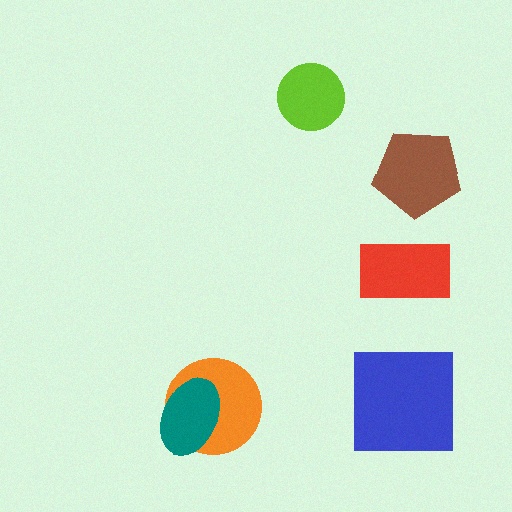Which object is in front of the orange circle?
The teal ellipse is in front of the orange circle.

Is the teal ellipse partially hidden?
No, no other shape covers it.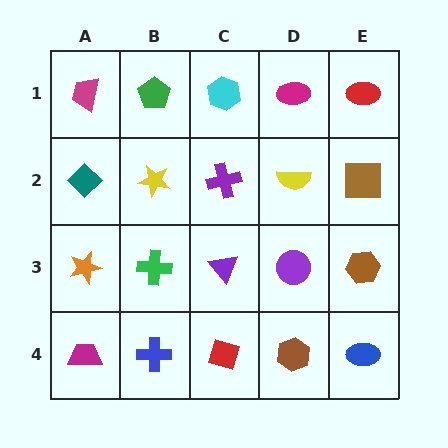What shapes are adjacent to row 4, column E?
A brown hexagon (row 3, column E), a brown hexagon (row 4, column D).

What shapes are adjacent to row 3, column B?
A yellow star (row 2, column B), a blue cross (row 4, column B), an orange star (row 3, column A), a purple triangle (row 3, column C).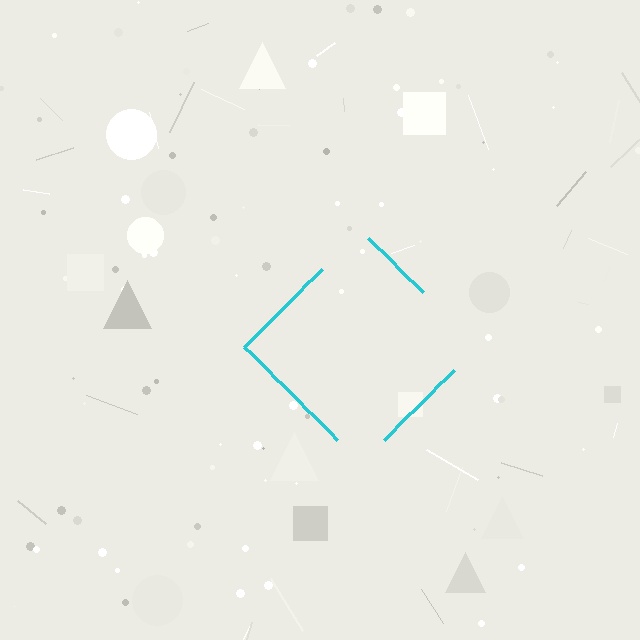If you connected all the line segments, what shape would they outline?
They would outline a diamond.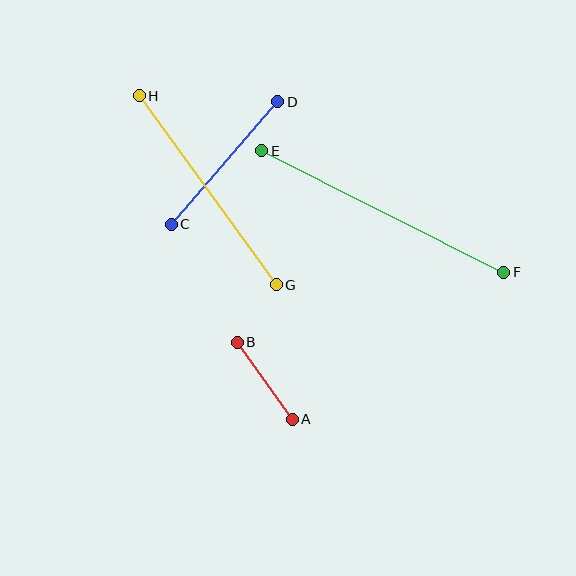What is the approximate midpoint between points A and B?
The midpoint is at approximately (265, 381) pixels.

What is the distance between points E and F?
The distance is approximately 271 pixels.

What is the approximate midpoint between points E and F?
The midpoint is at approximately (383, 212) pixels.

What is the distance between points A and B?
The distance is approximately 95 pixels.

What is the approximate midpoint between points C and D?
The midpoint is at approximately (224, 163) pixels.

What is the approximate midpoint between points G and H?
The midpoint is at approximately (208, 190) pixels.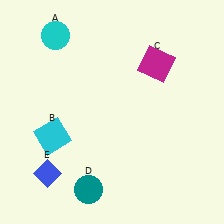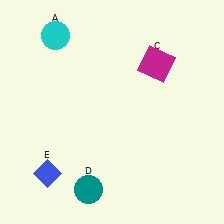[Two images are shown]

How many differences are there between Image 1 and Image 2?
There is 1 difference between the two images.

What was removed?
The cyan square (B) was removed in Image 2.